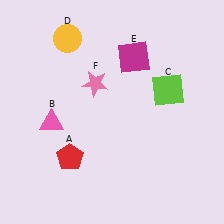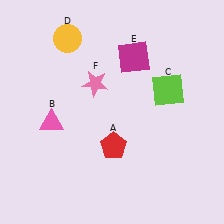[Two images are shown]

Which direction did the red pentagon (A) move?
The red pentagon (A) moved right.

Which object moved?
The red pentagon (A) moved right.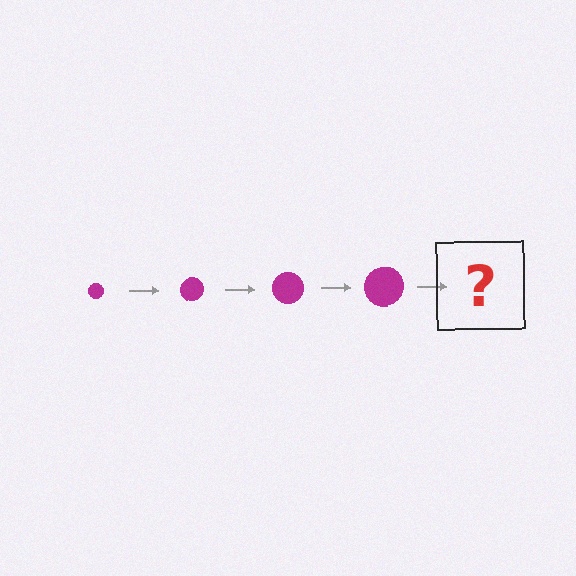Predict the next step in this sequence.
The next step is a magenta circle, larger than the previous one.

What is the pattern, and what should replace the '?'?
The pattern is that the circle gets progressively larger each step. The '?' should be a magenta circle, larger than the previous one.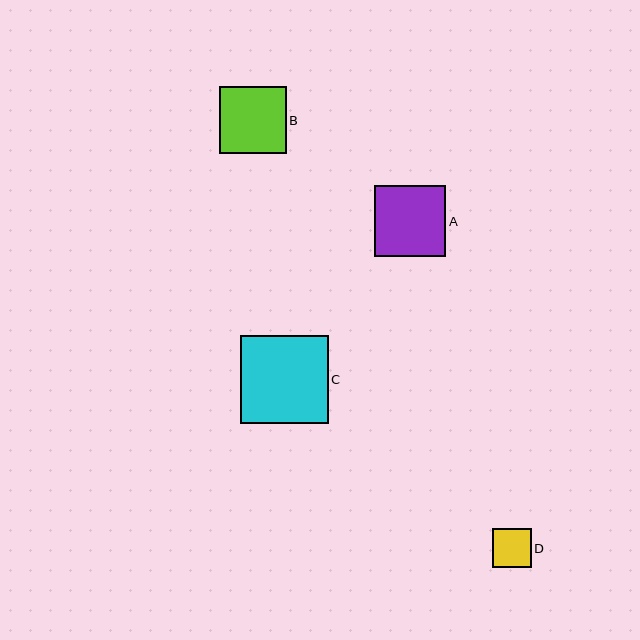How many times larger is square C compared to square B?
Square C is approximately 1.3 times the size of square B.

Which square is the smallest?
Square D is the smallest with a size of approximately 39 pixels.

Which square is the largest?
Square C is the largest with a size of approximately 88 pixels.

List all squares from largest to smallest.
From largest to smallest: C, A, B, D.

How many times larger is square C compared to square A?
Square C is approximately 1.2 times the size of square A.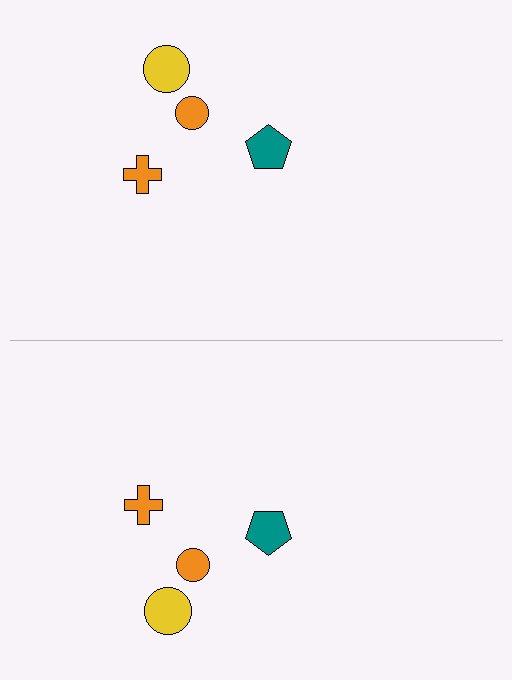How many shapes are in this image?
There are 8 shapes in this image.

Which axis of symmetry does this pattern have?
The pattern has a horizontal axis of symmetry running through the center of the image.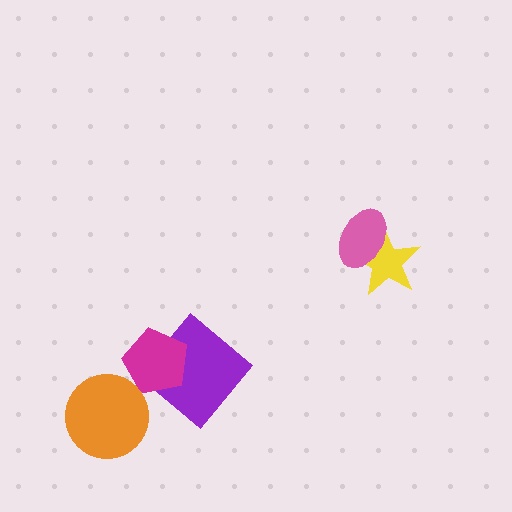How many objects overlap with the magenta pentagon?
1 object overlaps with the magenta pentagon.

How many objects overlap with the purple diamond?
1 object overlaps with the purple diamond.